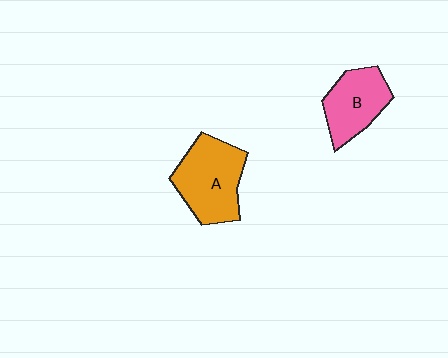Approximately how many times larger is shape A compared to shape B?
Approximately 1.3 times.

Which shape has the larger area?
Shape A (orange).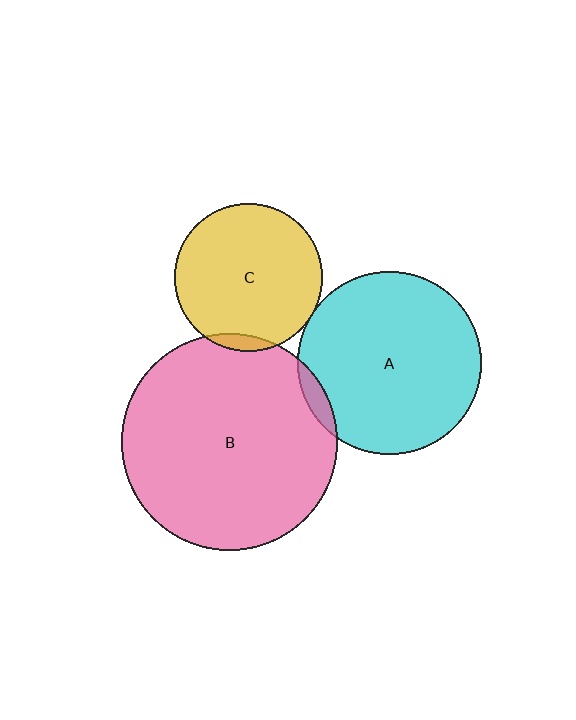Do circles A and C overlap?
Yes.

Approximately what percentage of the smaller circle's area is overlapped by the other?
Approximately 5%.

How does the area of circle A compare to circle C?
Approximately 1.5 times.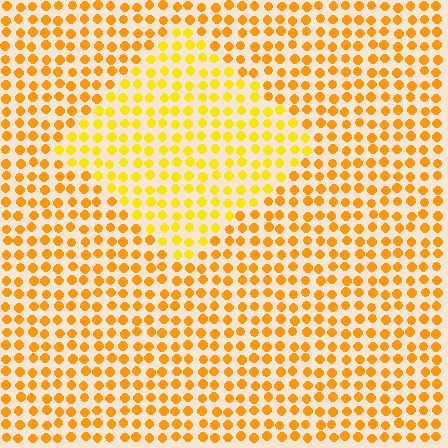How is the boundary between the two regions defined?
The boundary is defined purely by a slight shift in hue (about 20 degrees). Spacing, size, and orientation are identical on both sides.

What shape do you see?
I see a diamond.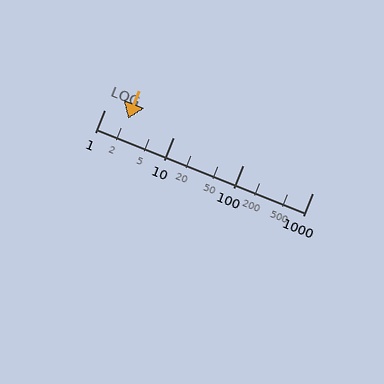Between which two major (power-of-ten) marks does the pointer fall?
The pointer is between 1 and 10.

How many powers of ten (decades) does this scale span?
The scale spans 3 decades, from 1 to 1000.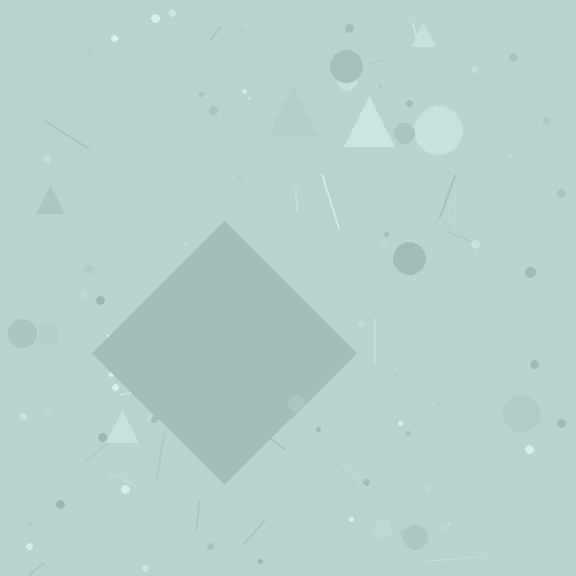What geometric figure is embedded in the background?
A diamond is embedded in the background.